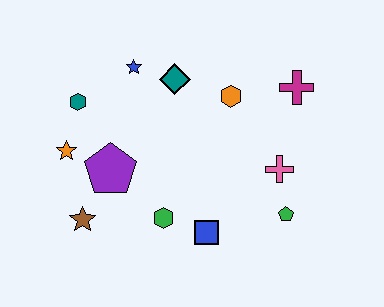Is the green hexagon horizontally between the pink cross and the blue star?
Yes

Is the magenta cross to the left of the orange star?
No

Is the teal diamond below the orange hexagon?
No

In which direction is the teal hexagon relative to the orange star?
The teal hexagon is above the orange star.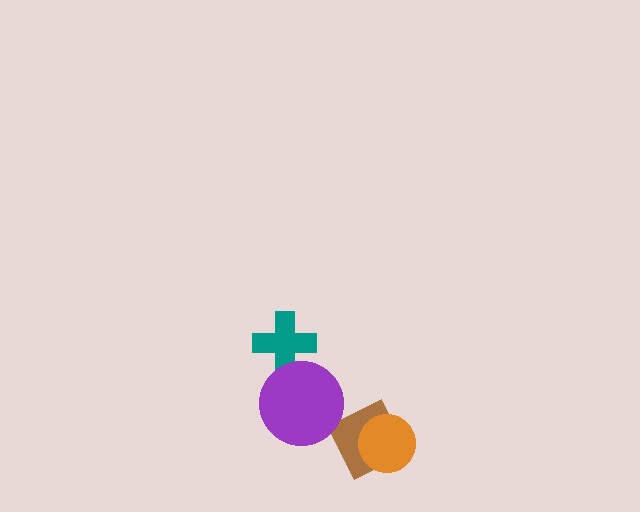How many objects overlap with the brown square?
1 object overlaps with the brown square.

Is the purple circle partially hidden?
No, no other shape covers it.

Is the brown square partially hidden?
Yes, it is partially covered by another shape.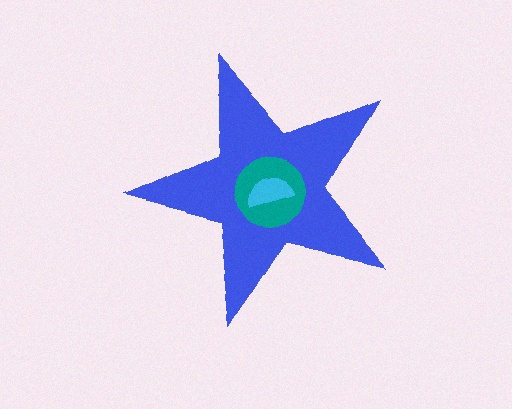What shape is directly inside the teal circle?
The cyan semicircle.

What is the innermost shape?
The cyan semicircle.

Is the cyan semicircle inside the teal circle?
Yes.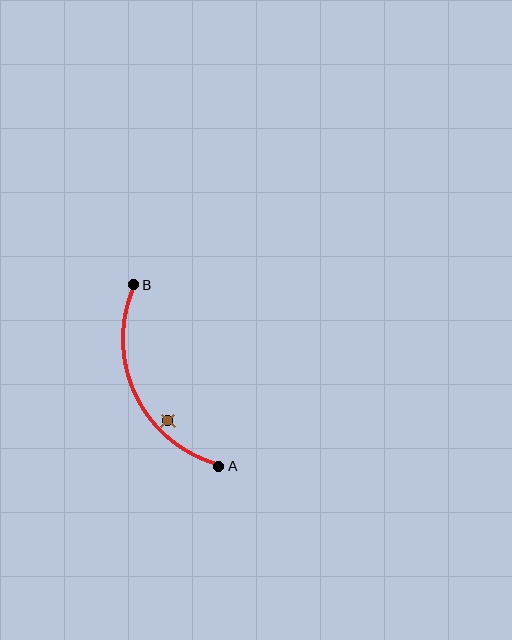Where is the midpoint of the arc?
The arc midpoint is the point on the curve farthest from the straight line joining A and B. It sits to the left of that line.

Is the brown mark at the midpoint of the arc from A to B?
No — the brown mark does not lie on the arc at all. It sits slightly inside the curve.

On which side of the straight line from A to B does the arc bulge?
The arc bulges to the left of the straight line connecting A and B.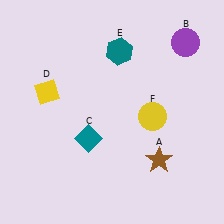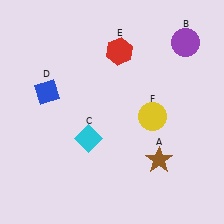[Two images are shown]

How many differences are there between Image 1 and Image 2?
There are 3 differences between the two images.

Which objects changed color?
C changed from teal to cyan. D changed from yellow to blue. E changed from teal to red.